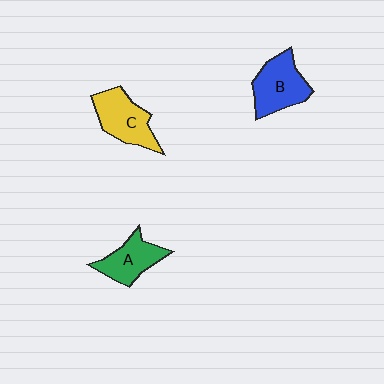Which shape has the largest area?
Shape B (blue).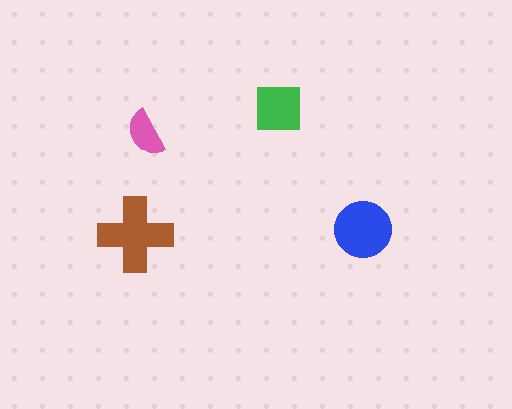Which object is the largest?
The brown cross.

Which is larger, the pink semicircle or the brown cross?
The brown cross.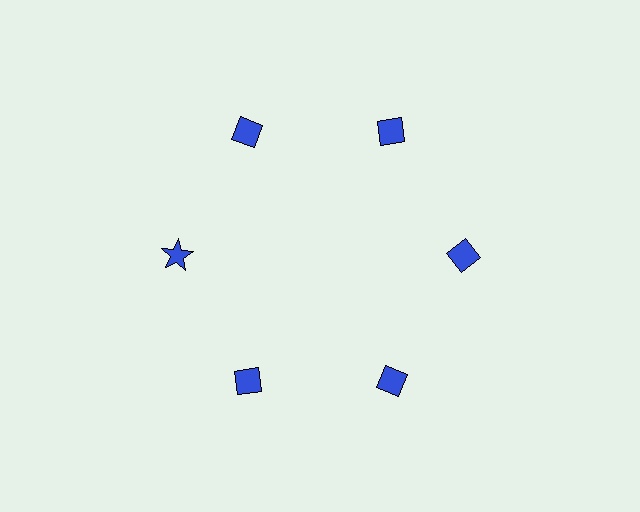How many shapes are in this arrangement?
There are 6 shapes arranged in a ring pattern.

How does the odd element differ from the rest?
It has a different shape: star instead of diamond.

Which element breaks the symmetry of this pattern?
The blue star at roughly the 9 o'clock position breaks the symmetry. All other shapes are blue diamonds.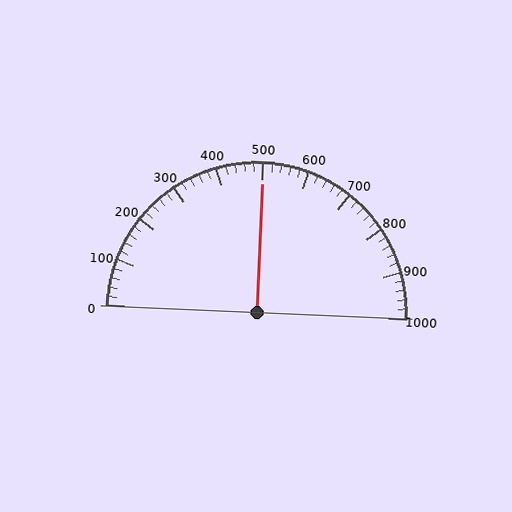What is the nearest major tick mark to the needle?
The nearest major tick mark is 500.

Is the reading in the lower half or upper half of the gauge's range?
The reading is in the upper half of the range (0 to 1000).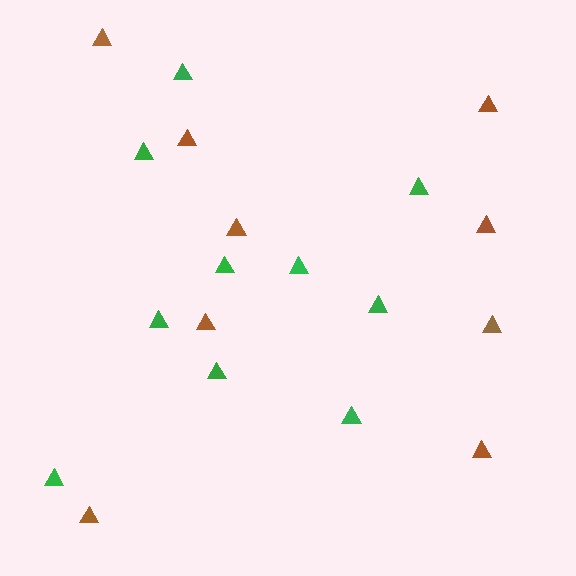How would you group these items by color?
There are 2 groups: one group of brown triangles (9) and one group of green triangles (10).